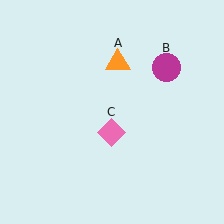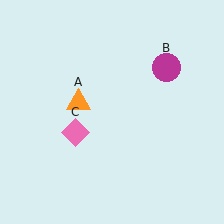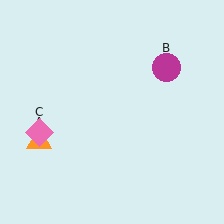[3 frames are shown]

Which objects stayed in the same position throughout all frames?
Magenta circle (object B) remained stationary.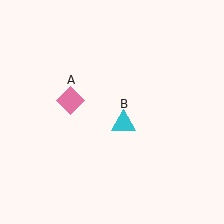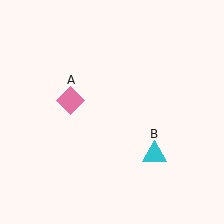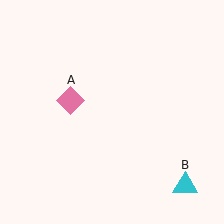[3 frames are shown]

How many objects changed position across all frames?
1 object changed position: cyan triangle (object B).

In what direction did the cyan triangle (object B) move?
The cyan triangle (object B) moved down and to the right.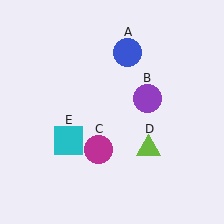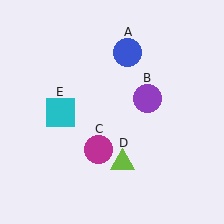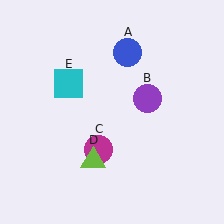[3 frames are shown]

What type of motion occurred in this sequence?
The lime triangle (object D), cyan square (object E) rotated clockwise around the center of the scene.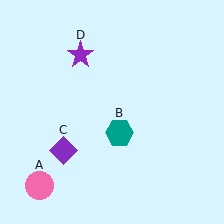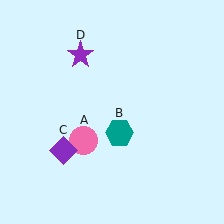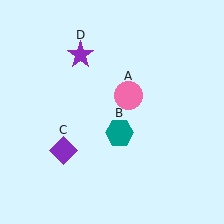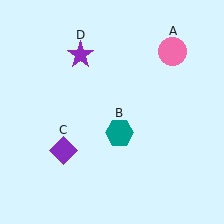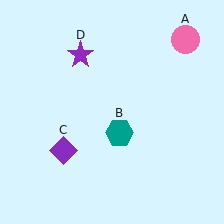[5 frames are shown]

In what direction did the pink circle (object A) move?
The pink circle (object A) moved up and to the right.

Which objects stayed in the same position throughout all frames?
Teal hexagon (object B) and purple diamond (object C) and purple star (object D) remained stationary.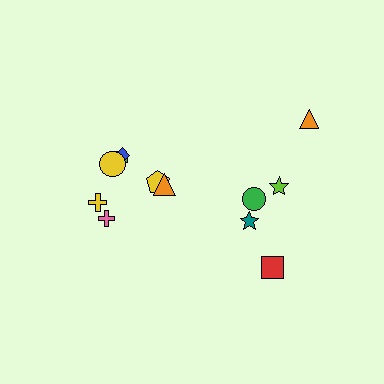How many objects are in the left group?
There are 7 objects.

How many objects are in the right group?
There are 5 objects.